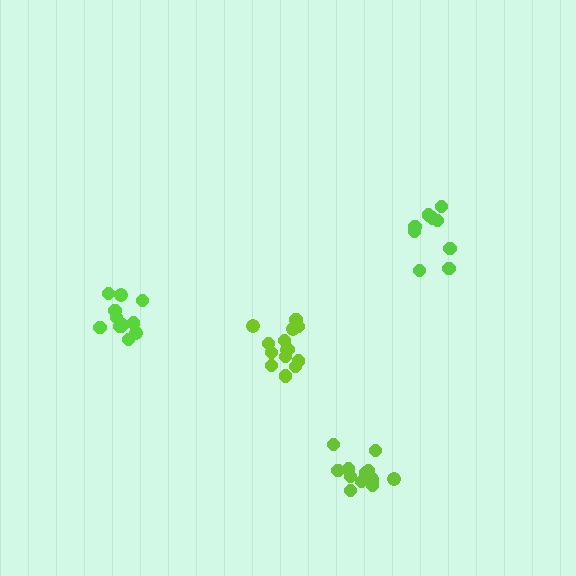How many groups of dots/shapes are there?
There are 4 groups.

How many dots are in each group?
Group 1: 12 dots, Group 2: 13 dots, Group 3: 9 dots, Group 4: 14 dots (48 total).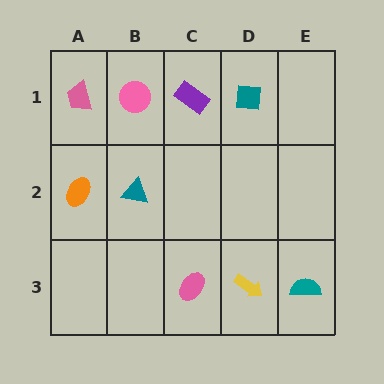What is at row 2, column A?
An orange ellipse.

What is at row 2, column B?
A teal triangle.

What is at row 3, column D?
A yellow arrow.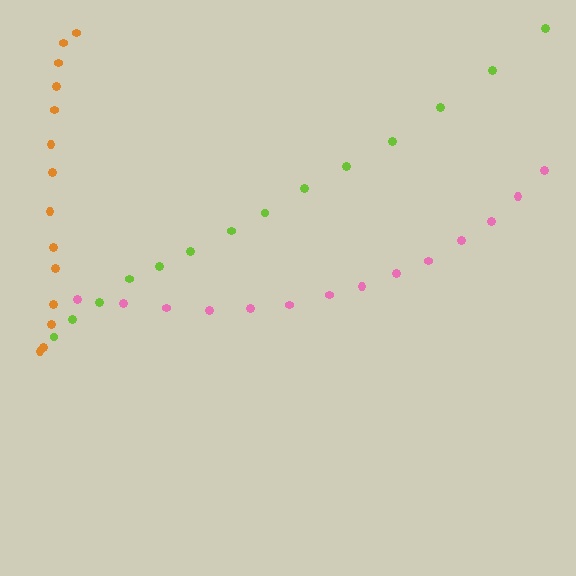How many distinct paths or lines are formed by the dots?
There are 3 distinct paths.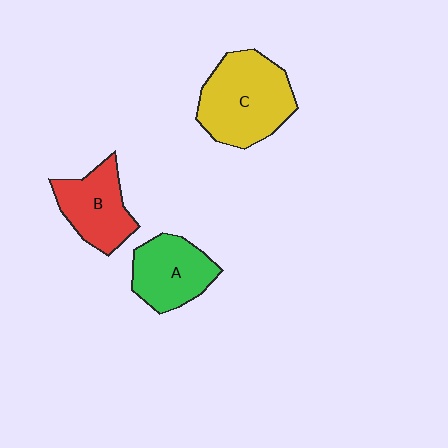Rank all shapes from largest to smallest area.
From largest to smallest: C (yellow), A (green), B (red).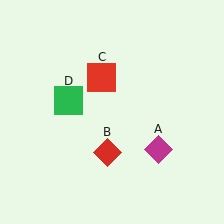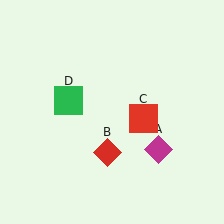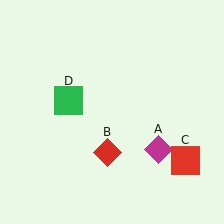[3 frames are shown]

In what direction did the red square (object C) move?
The red square (object C) moved down and to the right.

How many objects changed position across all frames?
1 object changed position: red square (object C).